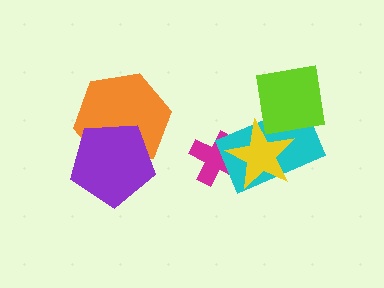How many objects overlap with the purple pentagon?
1 object overlaps with the purple pentagon.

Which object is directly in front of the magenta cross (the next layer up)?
The cyan rectangle is directly in front of the magenta cross.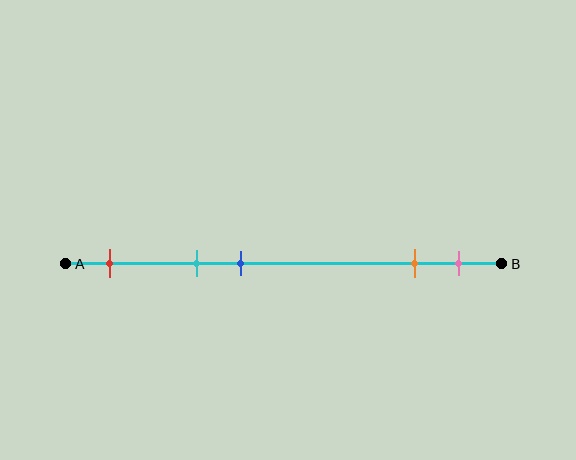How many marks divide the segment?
There are 5 marks dividing the segment.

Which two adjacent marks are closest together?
The orange and pink marks are the closest adjacent pair.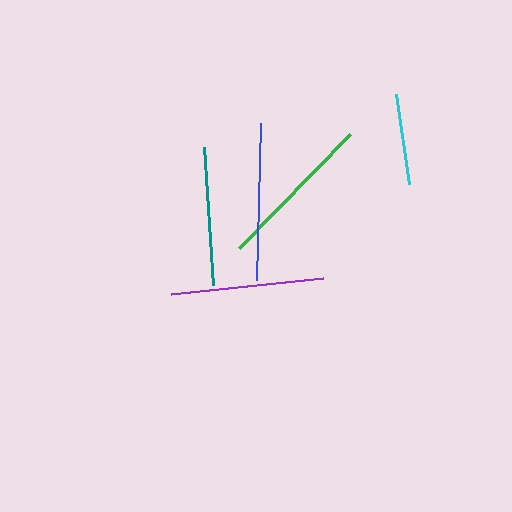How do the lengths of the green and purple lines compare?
The green and purple lines are approximately the same length.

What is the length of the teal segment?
The teal segment is approximately 138 pixels long.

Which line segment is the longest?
The green line is the longest at approximately 158 pixels.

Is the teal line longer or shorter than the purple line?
The purple line is longer than the teal line.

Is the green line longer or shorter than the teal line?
The green line is longer than the teal line.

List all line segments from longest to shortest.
From longest to shortest: green, blue, purple, teal, cyan.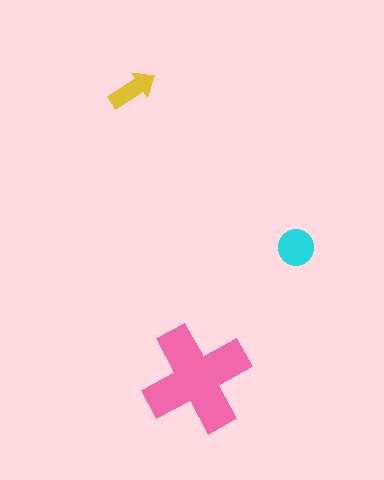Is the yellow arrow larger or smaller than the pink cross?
Smaller.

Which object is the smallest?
The yellow arrow.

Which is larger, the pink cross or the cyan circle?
The pink cross.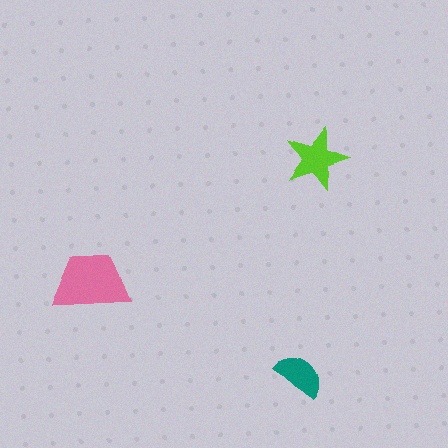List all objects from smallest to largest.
The teal semicircle, the lime star, the pink trapezoid.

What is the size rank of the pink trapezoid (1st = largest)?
1st.